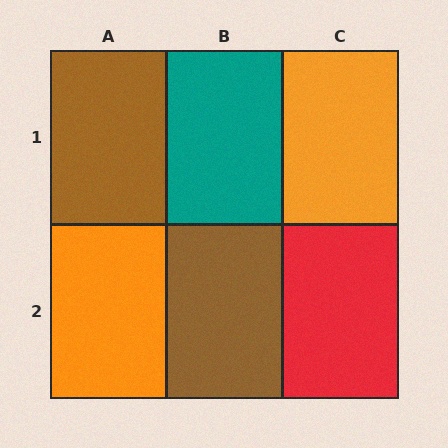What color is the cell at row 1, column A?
Brown.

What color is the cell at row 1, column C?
Orange.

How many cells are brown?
2 cells are brown.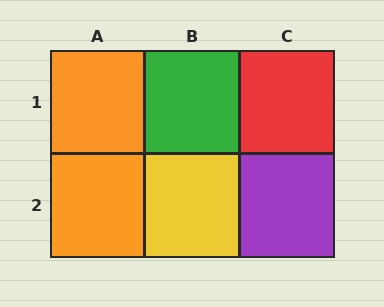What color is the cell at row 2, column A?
Orange.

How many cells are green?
1 cell is green.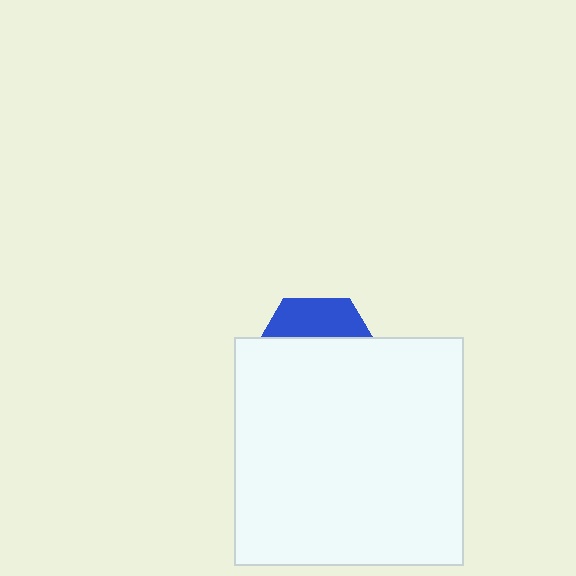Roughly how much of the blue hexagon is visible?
A small part of it is visible (roughly 31%).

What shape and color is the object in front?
The object in front is a white square.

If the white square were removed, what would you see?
You would see the complete blue hexagon.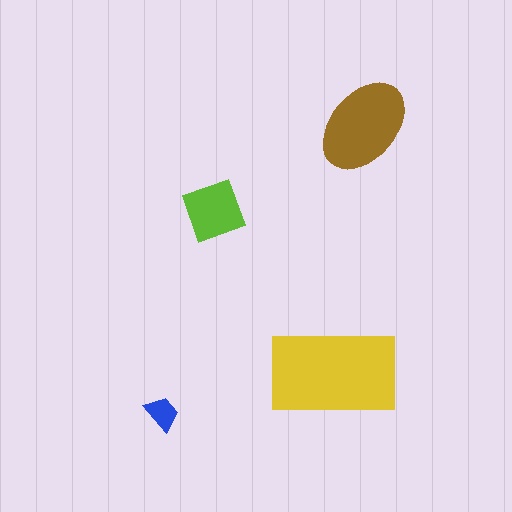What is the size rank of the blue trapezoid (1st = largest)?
4th.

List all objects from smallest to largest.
The blue trapezoid, the lime square, the brown ellipse, the yellow rectangle.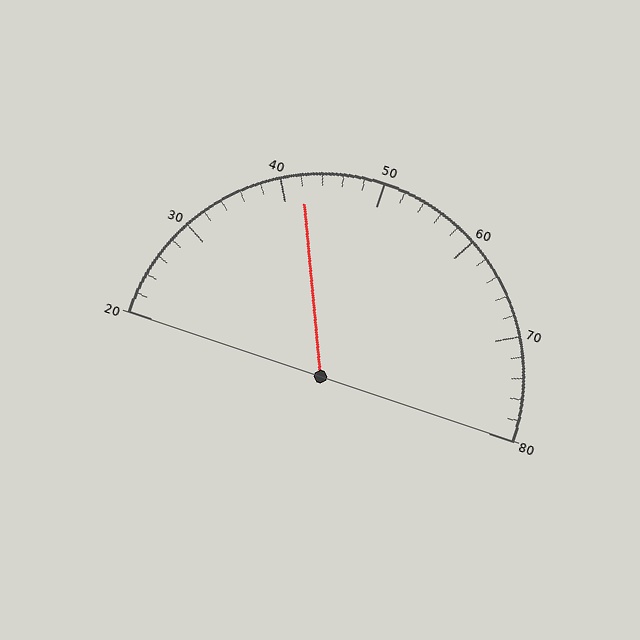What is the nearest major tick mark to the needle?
The nearest major tick mark is 40.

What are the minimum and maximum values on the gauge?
The gauge ranges from 20 to 80.